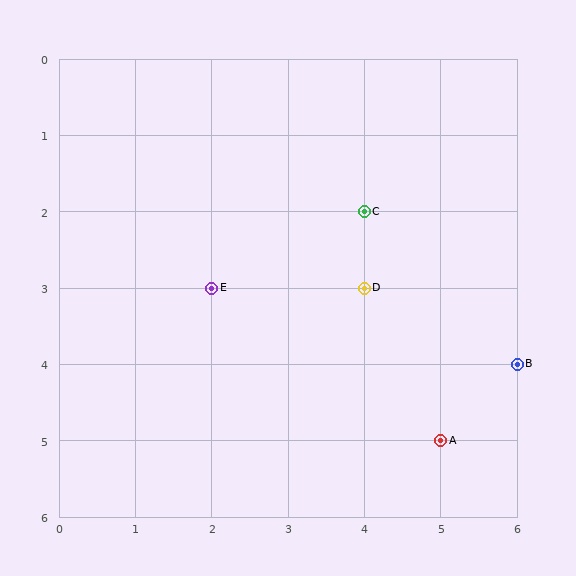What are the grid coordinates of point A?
Point A is at grid coordinates (5, 5).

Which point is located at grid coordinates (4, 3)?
Point D is at (4, 3).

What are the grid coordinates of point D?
Point D is at grid coordinates (4, 3).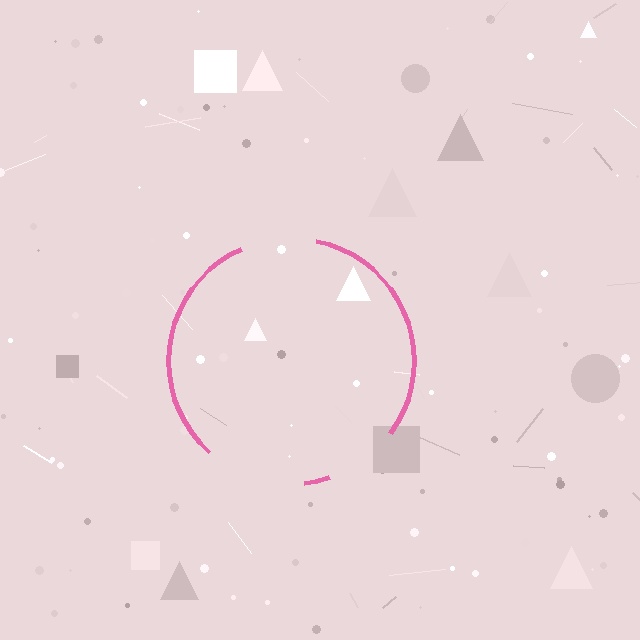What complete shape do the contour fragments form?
The contour fragments form a circle.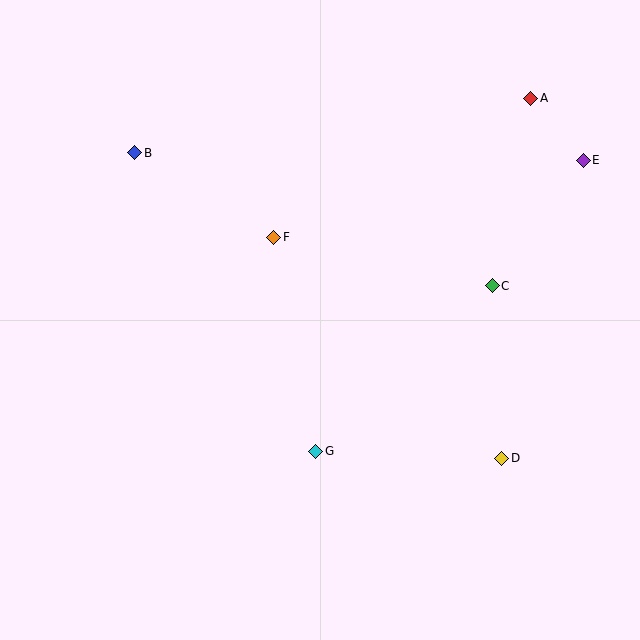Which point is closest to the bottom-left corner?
Point G is closest to the bottom-left corner.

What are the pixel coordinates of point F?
Point F is at (274, 237).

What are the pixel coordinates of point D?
Point D is at (502, 458).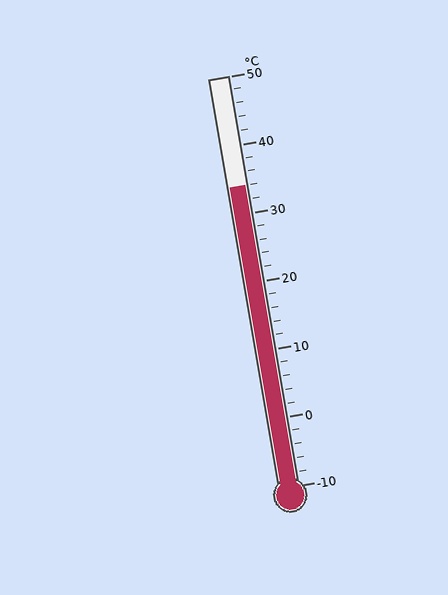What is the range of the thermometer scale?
The thermometer scale ranges from -10°C to 50°C.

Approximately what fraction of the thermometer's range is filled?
The thermometer is filled to approximately 75% of its range.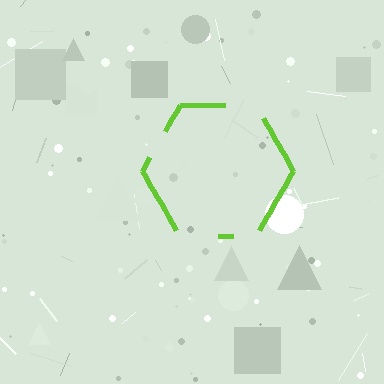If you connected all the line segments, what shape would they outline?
They would outline a hexagon.